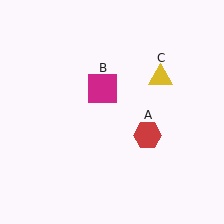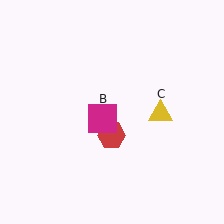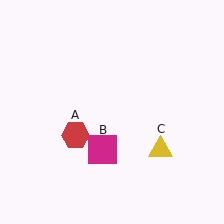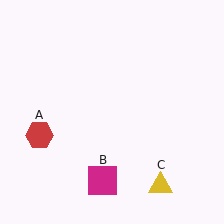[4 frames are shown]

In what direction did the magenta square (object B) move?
The magenta square (object B) moved down.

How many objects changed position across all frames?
3 objects changed position: red hexagon (object A), magenta square (object B), yellow triangle (object C).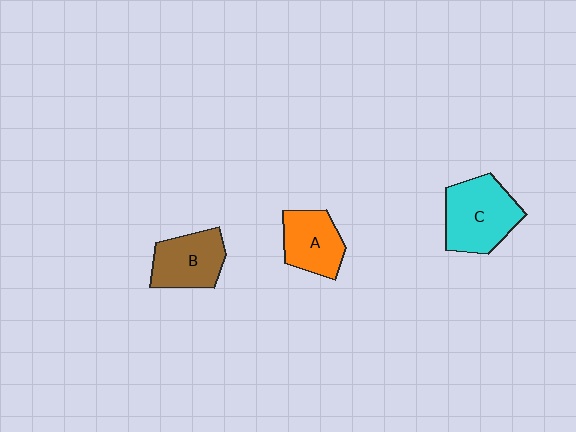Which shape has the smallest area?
Shape A (orange).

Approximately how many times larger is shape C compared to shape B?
Approximately 1.3 times.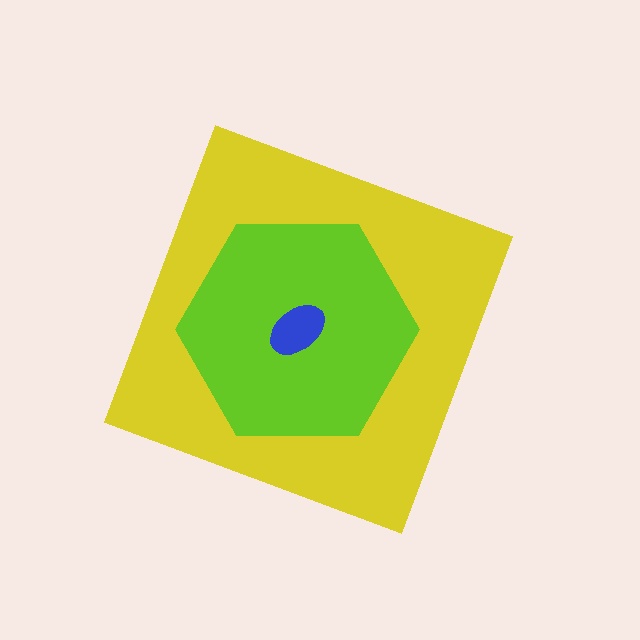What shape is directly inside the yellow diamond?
The lime hexagon.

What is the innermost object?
The blue ellipse.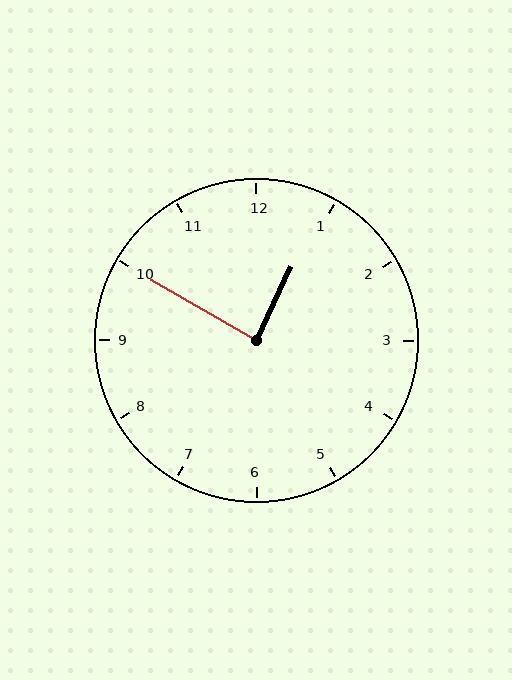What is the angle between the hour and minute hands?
Approximately 85 degrees.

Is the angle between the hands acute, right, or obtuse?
It is right.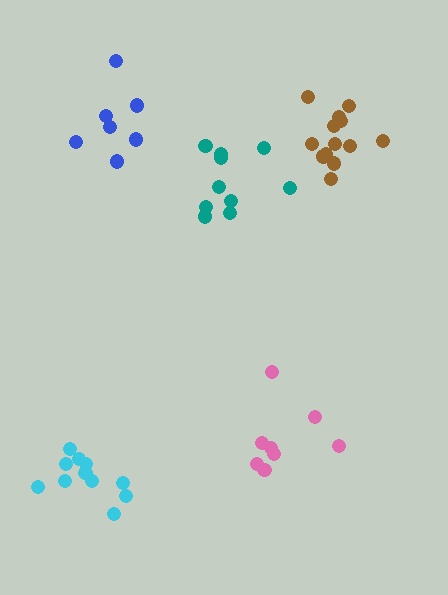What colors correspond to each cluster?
The clusters are colored: pink, blue, teal, cyan, brown.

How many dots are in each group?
Group 1: 8 dots, Group 2: 7 dots, Group 3: 10 dots, Group 4: 11 dots, Group 5: 13 dots (49 total).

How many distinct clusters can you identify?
There are 5 distinct clusters.